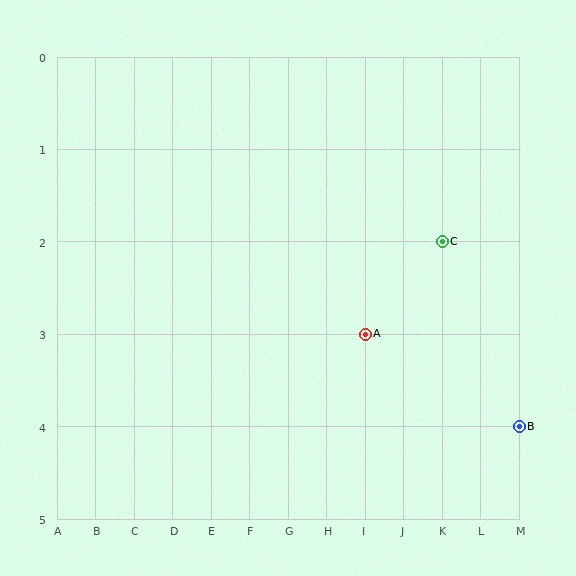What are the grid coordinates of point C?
Point C is at grid coordinates (K, 2).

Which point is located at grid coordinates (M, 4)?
Point B is at (M, 4).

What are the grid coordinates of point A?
Point A is at grid coordinates (I, 3).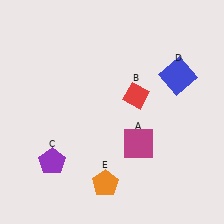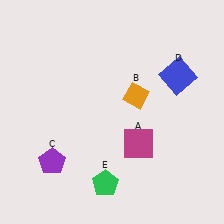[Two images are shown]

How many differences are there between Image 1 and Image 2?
There are 2 differences between the two images.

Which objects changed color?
B changed from red to orange. E changed from orange to green.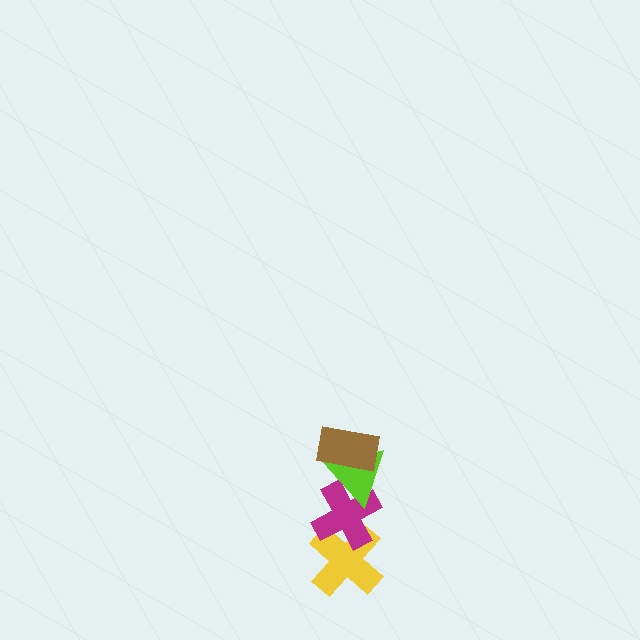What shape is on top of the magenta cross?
The lime triangle is on top of the magenta cross.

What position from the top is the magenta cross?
The magenta cross is 3rd from the top.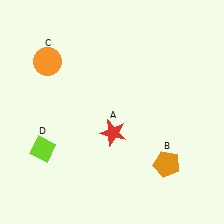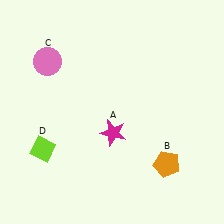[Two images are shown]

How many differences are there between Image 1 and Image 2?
There are 2 differences between the two images.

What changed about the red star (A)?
In Image 1, A is red. In Image 2, it changed to magenta.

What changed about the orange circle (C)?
In Image 1, C is orange. In Image 2, it changed to pink.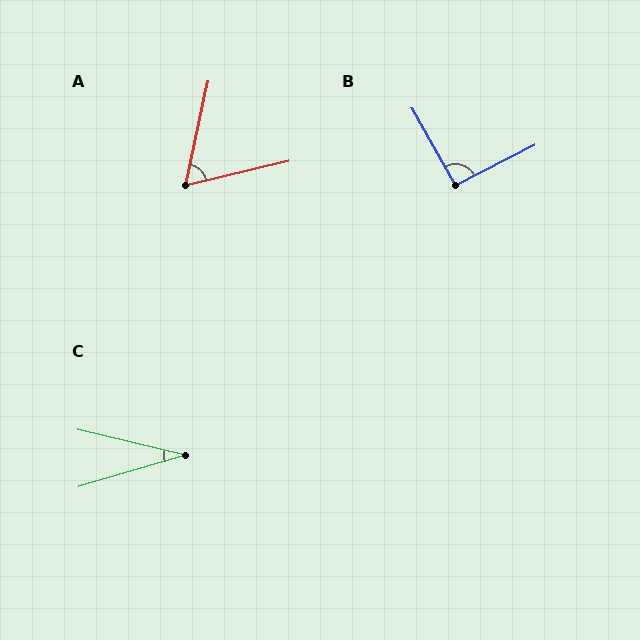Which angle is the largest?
B, at approximately 92 degrees.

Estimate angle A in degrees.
Approximately 64 degrees.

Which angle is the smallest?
C, at approximately 30 degrees.